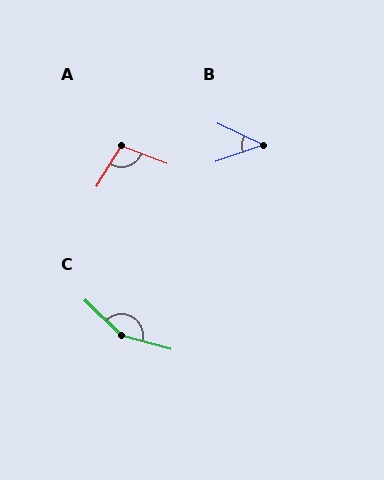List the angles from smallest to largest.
B (44°), A (101°), C (152°).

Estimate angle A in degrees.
Approximately 101 degrees.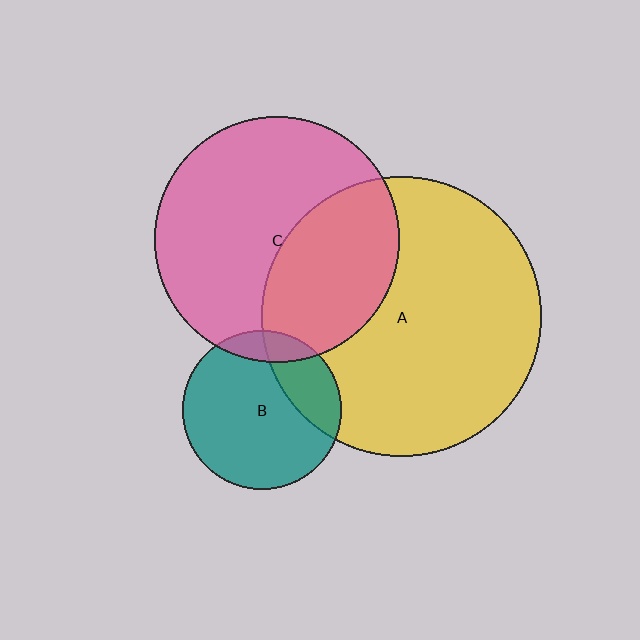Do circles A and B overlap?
Yes.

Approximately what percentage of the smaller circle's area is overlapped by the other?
Approximately 25%.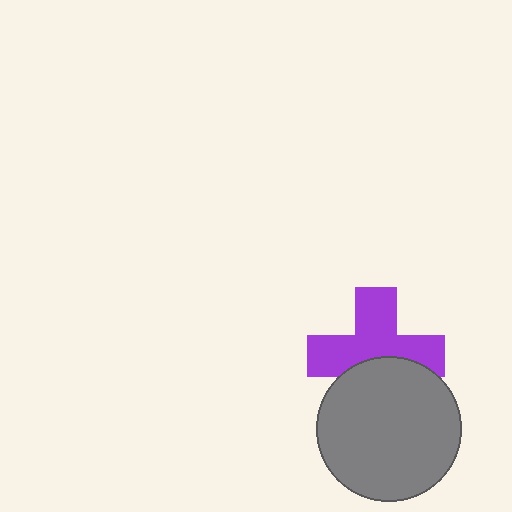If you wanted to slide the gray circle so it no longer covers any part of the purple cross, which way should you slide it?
Slide it down — that is the most direct way to separate the two shapes.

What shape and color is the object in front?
The object in front is a gray circle.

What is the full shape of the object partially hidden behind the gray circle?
The partially hidden object is a purple cross.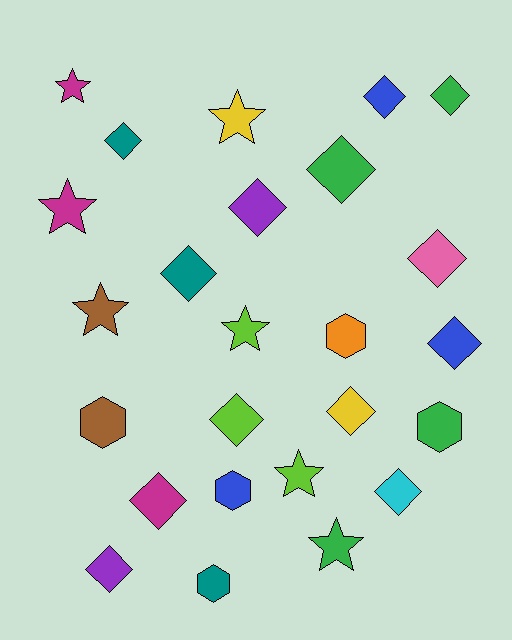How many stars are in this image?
There are 7 stars.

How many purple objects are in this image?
There are 2 purple objects.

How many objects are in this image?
There are 25 objects.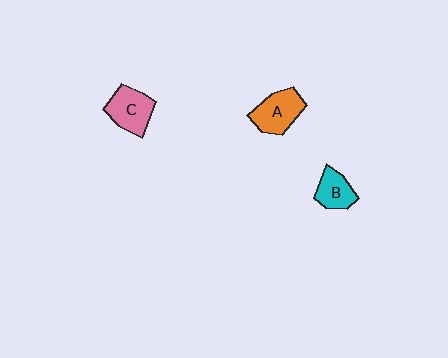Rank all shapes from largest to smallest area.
From largest to smallest: A (orange), C (pink), B (cyan).